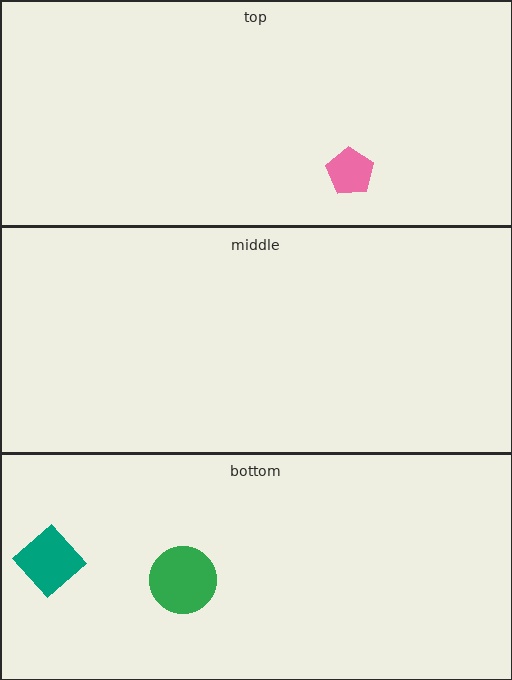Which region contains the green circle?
The bottom region.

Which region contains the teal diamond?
The bottom region.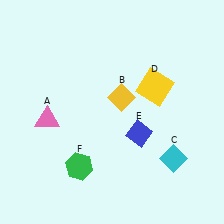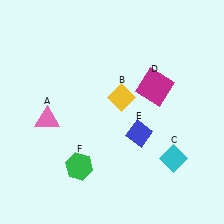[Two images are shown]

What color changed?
The square (D) changed from yellow in Image 1 to magenta in Image 2.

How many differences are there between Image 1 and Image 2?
There is 1 difference between the two images.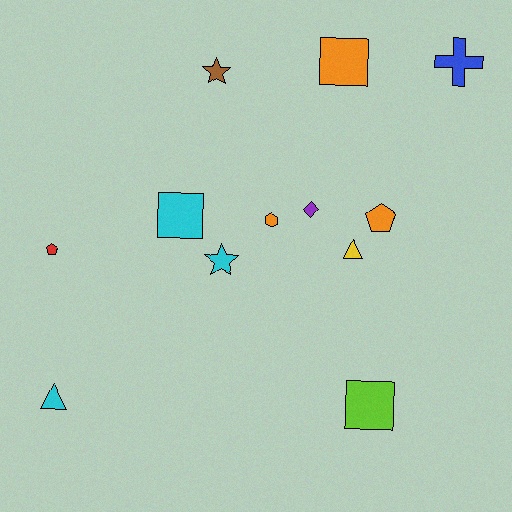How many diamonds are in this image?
There is 1 diamond.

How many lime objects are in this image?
There is 1 lime object.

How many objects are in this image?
There are 12 objects.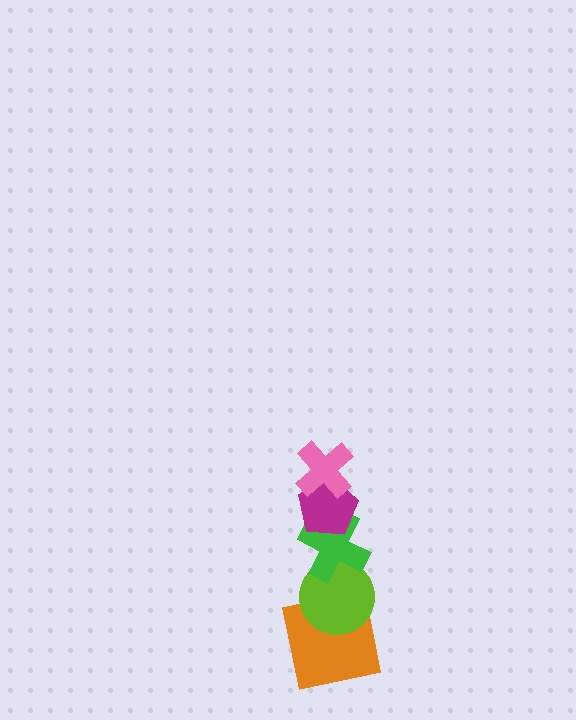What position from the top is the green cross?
The green cross is 3rd from the top.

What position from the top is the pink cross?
The pink cross is 1st from the top.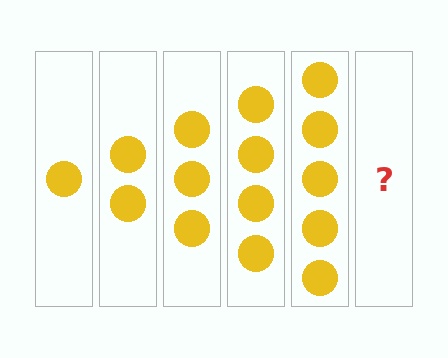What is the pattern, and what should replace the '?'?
The pattern is that each step adds one more circle. The '?' should be 6 circles.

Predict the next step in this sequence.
The next step is 6 circles.